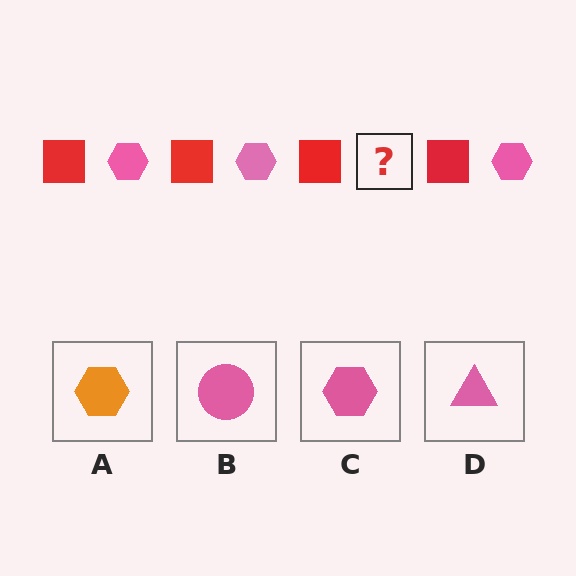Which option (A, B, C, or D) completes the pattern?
C.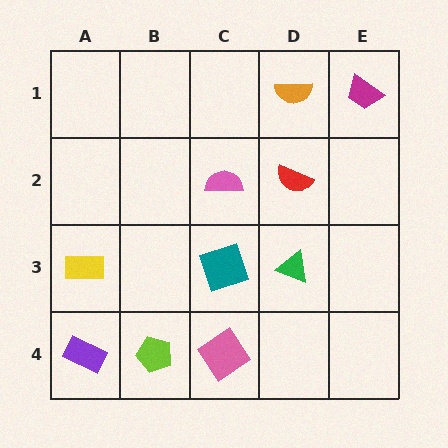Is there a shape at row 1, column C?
No, that cell is empty.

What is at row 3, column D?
A green triangle.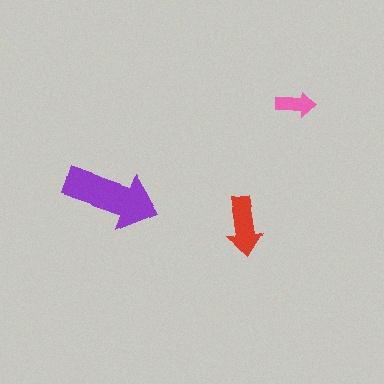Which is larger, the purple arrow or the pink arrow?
The purple one.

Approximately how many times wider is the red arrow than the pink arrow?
About 1.5 times wider.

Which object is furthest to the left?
The purple arrow is leftmost.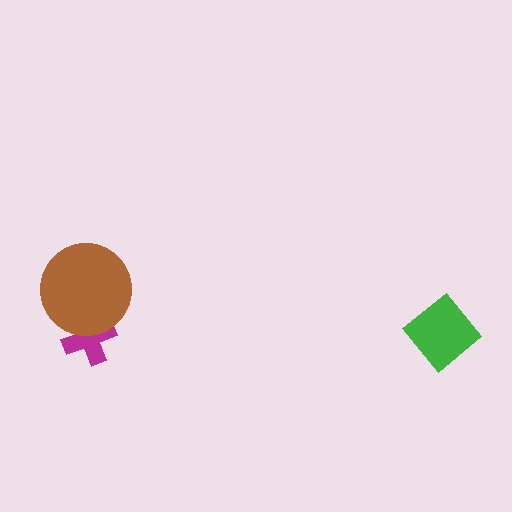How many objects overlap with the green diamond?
0 objects overlap with the green diamond.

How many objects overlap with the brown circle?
1 object overlaps with the brown circle.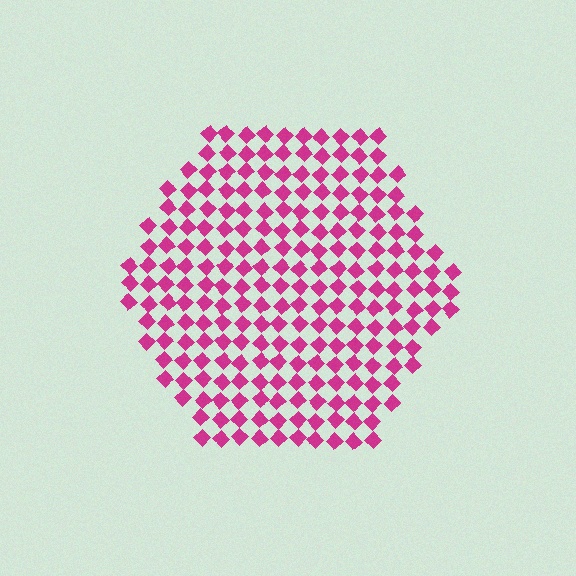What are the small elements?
The small elements are diamonds.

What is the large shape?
The large shape is a hexagon.